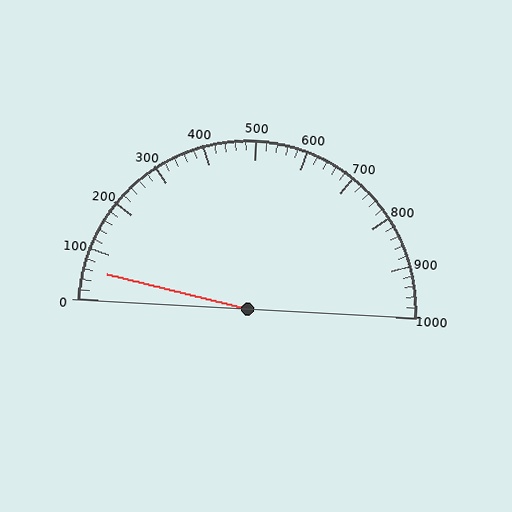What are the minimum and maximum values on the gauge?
The gauge ranges from 0 to 1000.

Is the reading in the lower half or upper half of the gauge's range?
The reading is in the lower half of the range (0 to 1000).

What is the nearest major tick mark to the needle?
The nearest major tick mark is 100.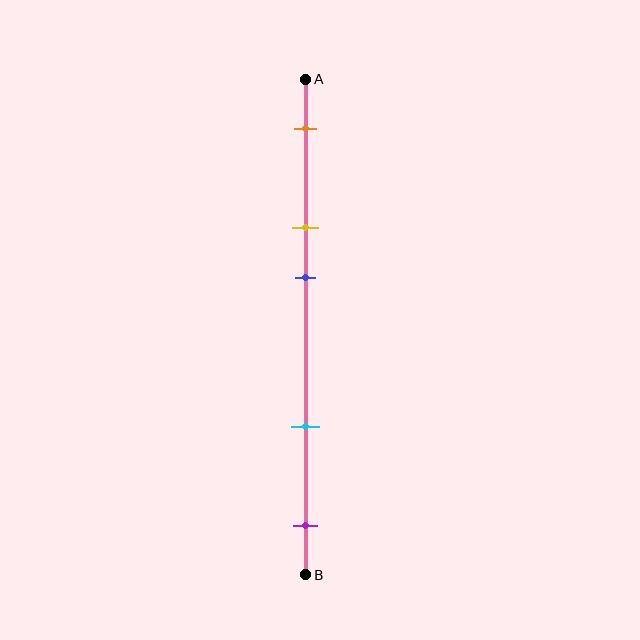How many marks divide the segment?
There are 5 marks dividing the segment.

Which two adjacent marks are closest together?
The yellow and blue marks are the closest adjacent pair.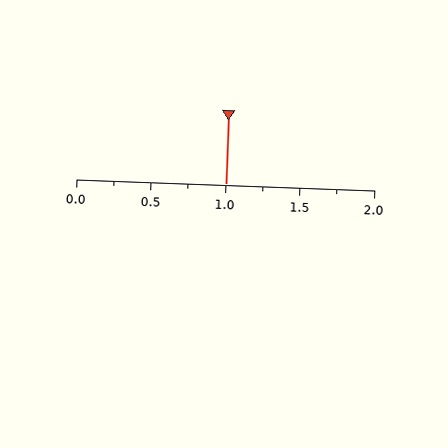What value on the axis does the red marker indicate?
The marker indicates approximately 1.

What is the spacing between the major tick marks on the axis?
The major ticks are spaced 0.5 apart.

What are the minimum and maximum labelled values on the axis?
The axis runs from 0.0 to 2.0.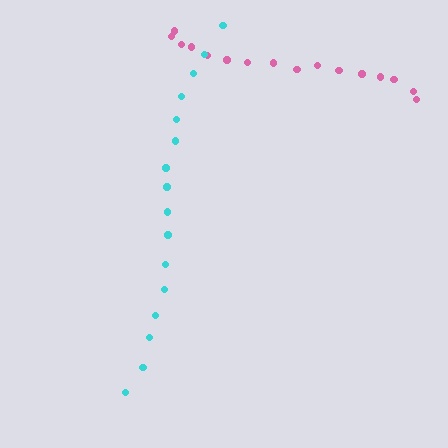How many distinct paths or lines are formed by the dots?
There are 2 distinct paths.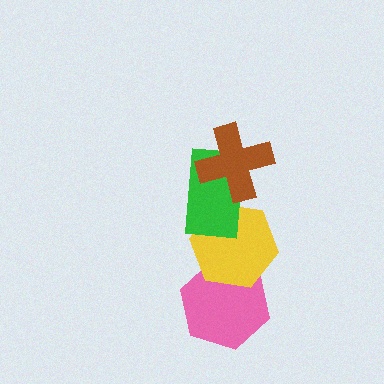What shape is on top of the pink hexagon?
The yellow hexagon is on top of the pink hexagon.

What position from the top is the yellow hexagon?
The yellow hexagon is 3rd from the top.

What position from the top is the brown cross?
The brown cross is 1st from the top.